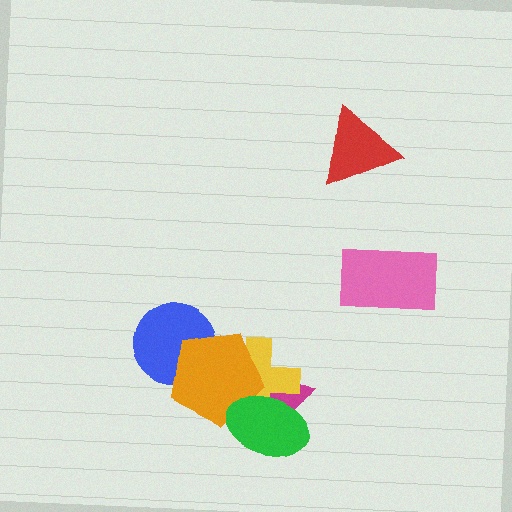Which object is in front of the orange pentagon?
The green ellipse is in front of the orange pentagon.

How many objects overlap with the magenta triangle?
3 objects overlap with the magenta triangle.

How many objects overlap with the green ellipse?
3 objects overlap with the green ellipse.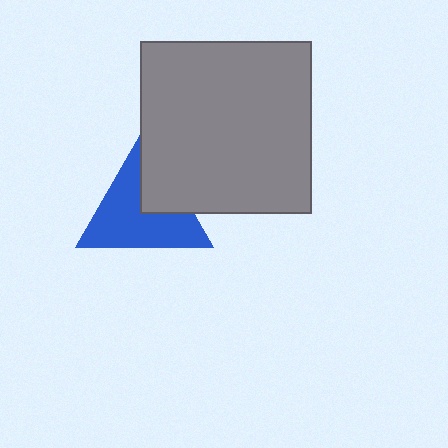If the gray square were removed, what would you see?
You would see the complete blue triangle.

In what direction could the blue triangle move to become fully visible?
The blue triangle could move toward the lower-left. That would shift it out from behind the gray square entirely.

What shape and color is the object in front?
The object in front is a gray square.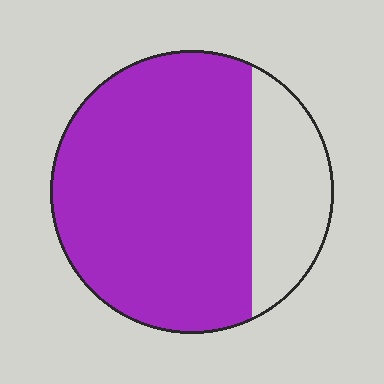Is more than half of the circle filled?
Yes.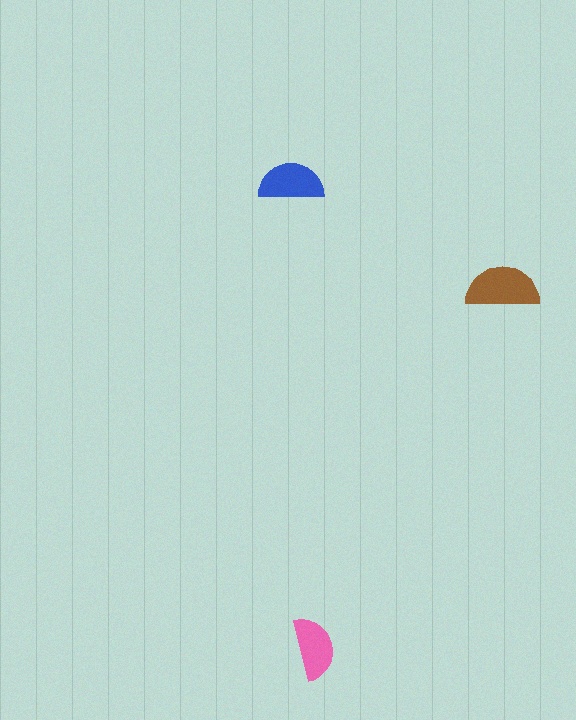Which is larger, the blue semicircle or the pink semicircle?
The blue one.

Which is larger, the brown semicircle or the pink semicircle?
The brown one.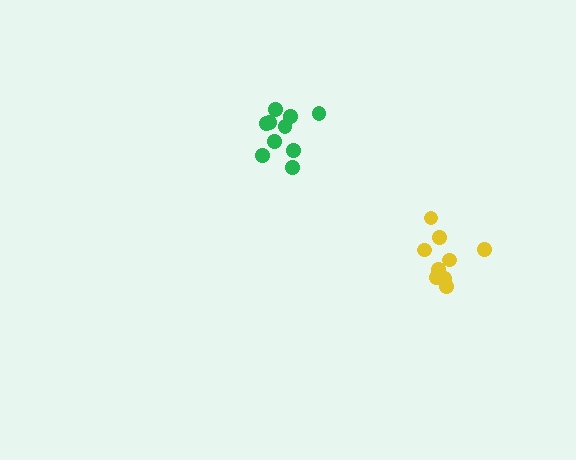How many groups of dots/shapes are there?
There are 2 groups.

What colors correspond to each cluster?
The clusters are colored: green, yellow.